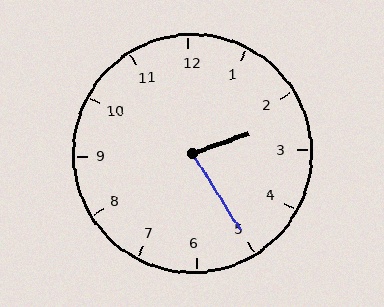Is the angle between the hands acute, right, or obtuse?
It is acute.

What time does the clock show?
2:25.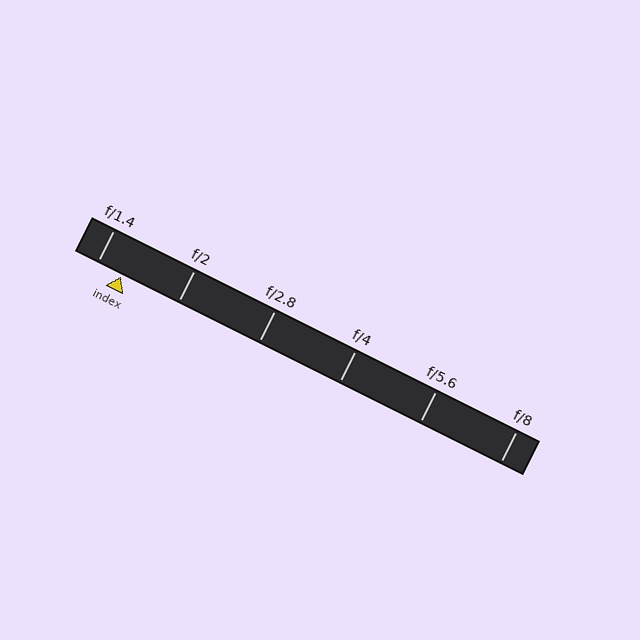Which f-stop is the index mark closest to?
The index mark is closest to f/1.4.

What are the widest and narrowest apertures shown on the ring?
The widest aperture shown is f/1.4 and the narrowest is f/8.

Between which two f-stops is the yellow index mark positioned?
The index mark is between f/1.4 and f/2.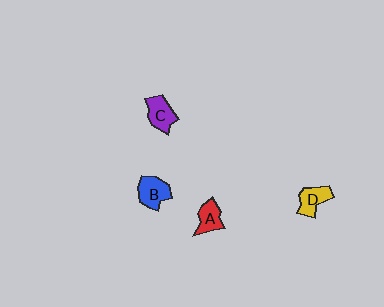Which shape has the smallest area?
Shape A (red).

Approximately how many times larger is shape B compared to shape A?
Approximately 1.3 times.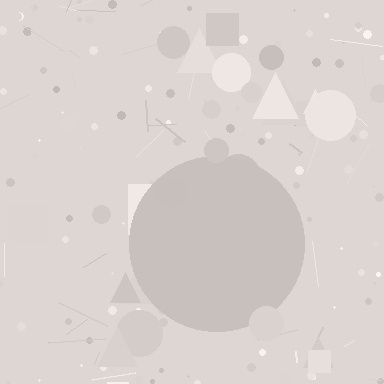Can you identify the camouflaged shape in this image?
The camouflaged shape is a circle.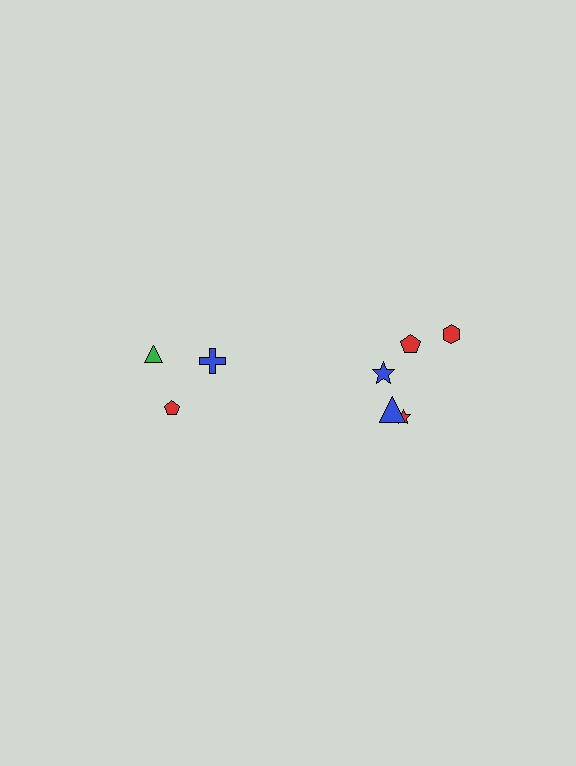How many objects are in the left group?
There are 3 objects.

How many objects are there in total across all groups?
There are 8 objects.